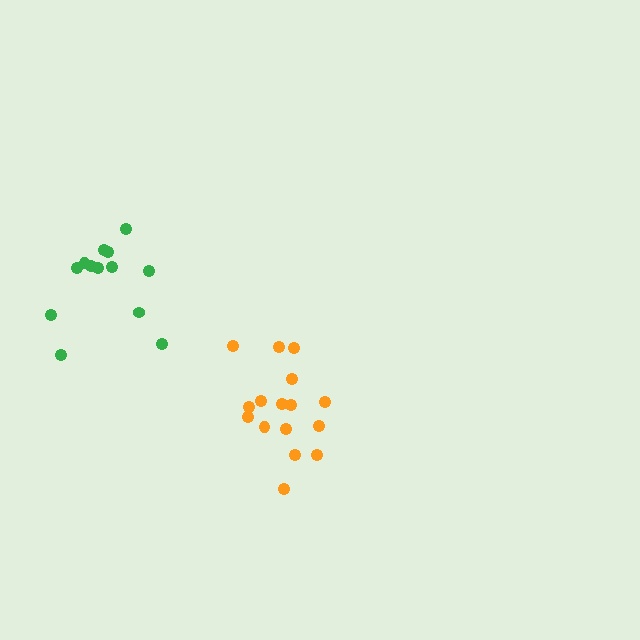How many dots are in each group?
Group 1: 13 dots, Group 2: 16 dots (29 total).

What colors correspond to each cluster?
The clusters are colored: green, orange.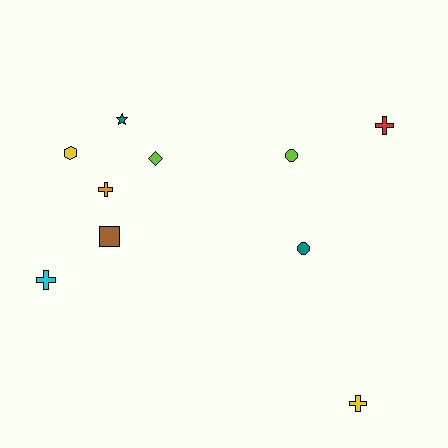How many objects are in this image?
There are 10 objects.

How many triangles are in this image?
There are no triangles.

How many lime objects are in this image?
There are 2 lime objects.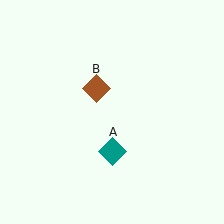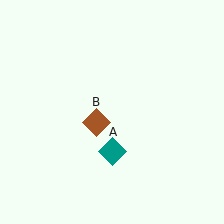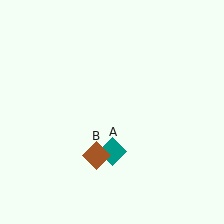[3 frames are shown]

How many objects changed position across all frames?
1 object changed position: brown diamond (object B).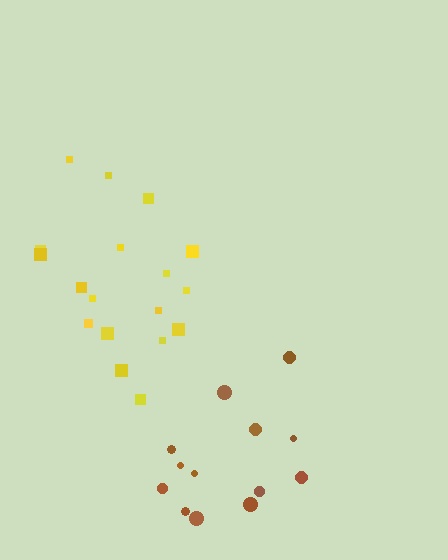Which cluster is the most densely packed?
Brown.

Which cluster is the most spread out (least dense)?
Yellow.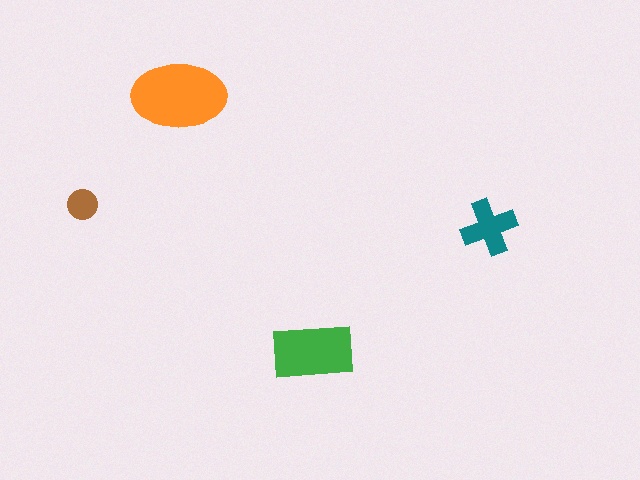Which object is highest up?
The orange ellipse is topmost.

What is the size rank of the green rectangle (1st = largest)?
2nd.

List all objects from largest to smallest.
The orange ellipse, the green rectangle, the teal cross, the brown circle.